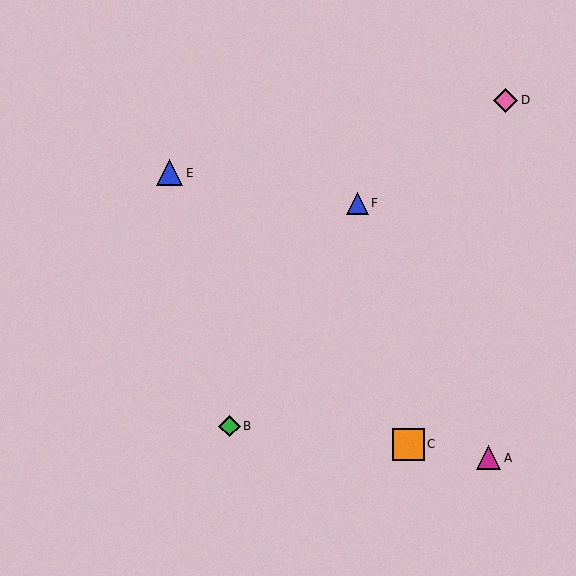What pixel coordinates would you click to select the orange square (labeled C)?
Click at (408, 444) to select the orange square C.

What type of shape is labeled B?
Shape B is a green diamond.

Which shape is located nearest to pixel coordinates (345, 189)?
The blue triangle (labeled F) at (357, 203) is nearest to that location.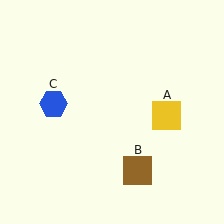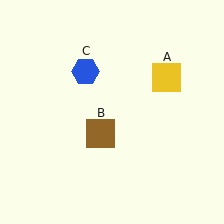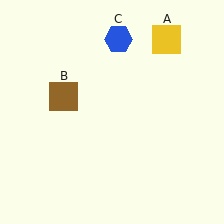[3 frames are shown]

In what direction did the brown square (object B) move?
The brown square (object B) moved up and to the left.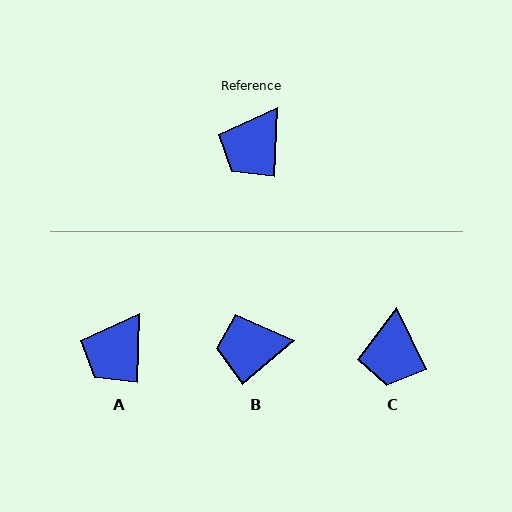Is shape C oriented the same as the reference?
No, it is off by about 28 degrees.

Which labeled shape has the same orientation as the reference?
A.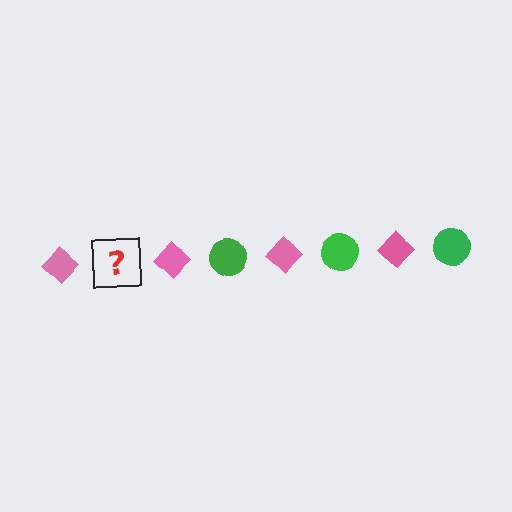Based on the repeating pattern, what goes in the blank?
The blank should be a green circle.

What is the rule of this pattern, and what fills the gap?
The rule is that the pattern alternates between pink diamond and green circle. The gap should be filled with a green circle.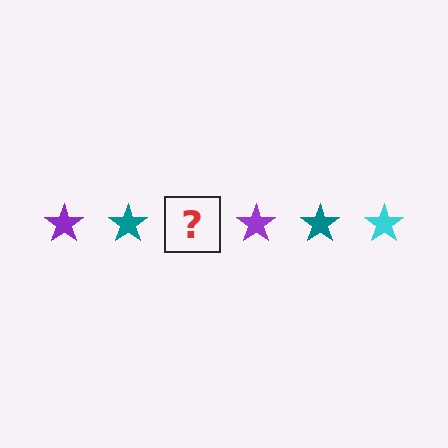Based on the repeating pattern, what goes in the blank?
The blank should be a cyan star.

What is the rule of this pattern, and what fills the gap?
The rule is that the pattern cycles through purple, teal, cyan stars. The gap should be filled with a cyan star.